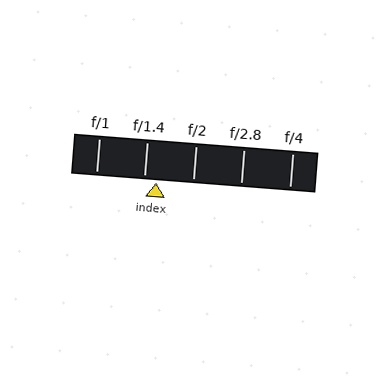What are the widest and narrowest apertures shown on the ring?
The widest aperture shown is f/1 and the narrowest is f/4.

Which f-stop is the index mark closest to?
The index mark is closest to f/1.4.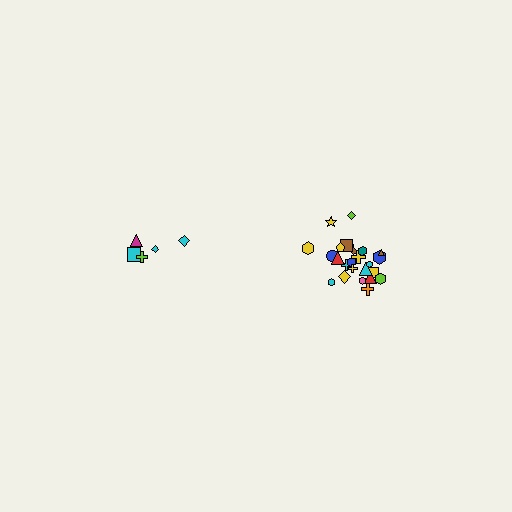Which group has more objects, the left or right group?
The right group.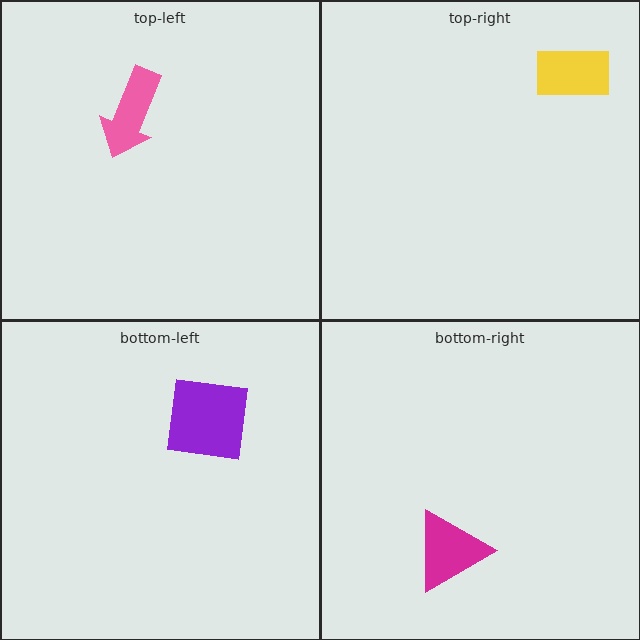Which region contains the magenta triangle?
The bottom-right region.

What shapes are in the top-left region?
The pink arrow.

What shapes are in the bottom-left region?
The purple square.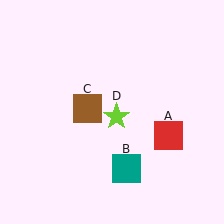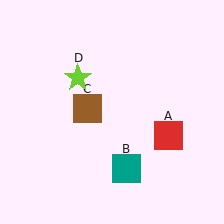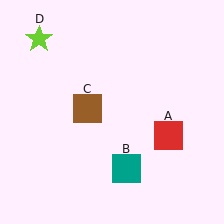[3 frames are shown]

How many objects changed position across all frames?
1 object changed position: lime star (object D).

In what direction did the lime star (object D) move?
The lime star (object D) moved up and to the left.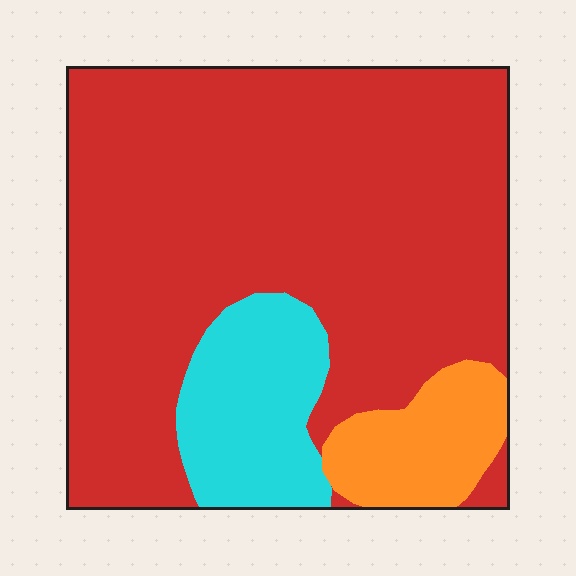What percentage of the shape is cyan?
Cyan covers 14% of the shape.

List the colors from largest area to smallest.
From largest to smallest: red, cyan, orange.